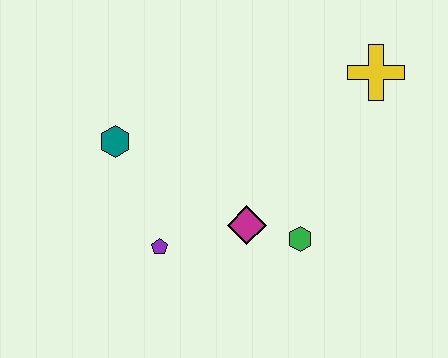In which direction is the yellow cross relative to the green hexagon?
The yellow cross is above the green hexagon.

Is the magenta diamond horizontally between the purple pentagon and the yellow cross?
Yes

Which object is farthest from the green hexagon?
The teal hexagon is farthest from the green hexagon.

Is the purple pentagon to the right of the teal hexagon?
Yes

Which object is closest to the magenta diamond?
The green hexagon is closest to the magenta diamond.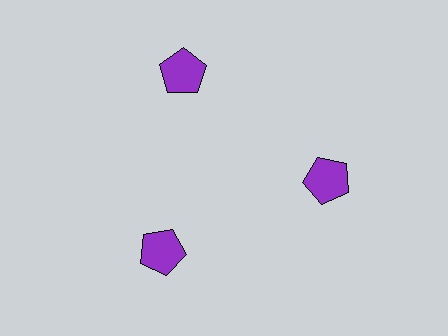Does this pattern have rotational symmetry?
Yes, this pattern has 3-fold rotational symmetry. It looks the same after rotating 120 degrees around the center.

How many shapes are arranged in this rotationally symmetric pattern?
There are 3 shapes, arranged in 3 groups of 1.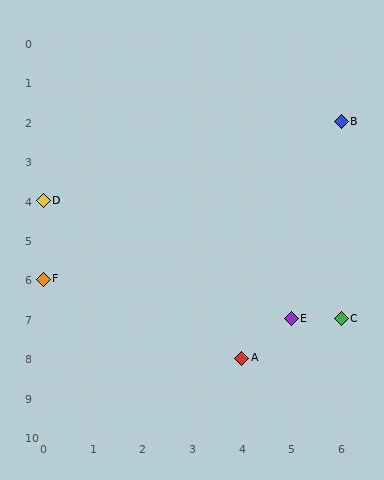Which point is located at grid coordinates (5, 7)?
Point E is at (5, 7).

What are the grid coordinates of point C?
Point C is at grid coordinates (6, 7).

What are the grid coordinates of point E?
Point E is at grid coordinates (5, 7).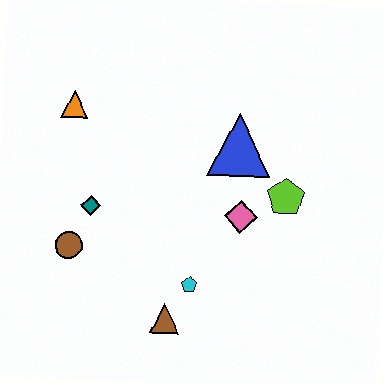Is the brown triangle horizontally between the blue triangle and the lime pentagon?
No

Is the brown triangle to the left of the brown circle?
No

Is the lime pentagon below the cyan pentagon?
No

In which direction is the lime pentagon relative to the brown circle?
The lime pentagon is to the right of the brown circle.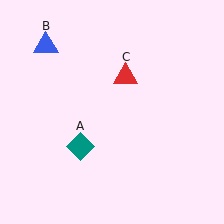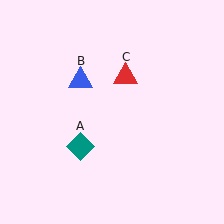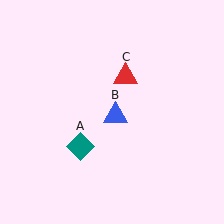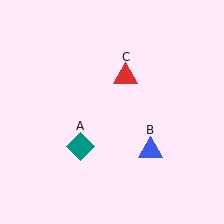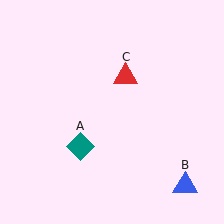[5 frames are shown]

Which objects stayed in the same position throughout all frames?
Teal diamond (object A) and red triangle (object C) remained stationary.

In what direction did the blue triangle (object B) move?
The blue triangle (object B) moved down and to the right.